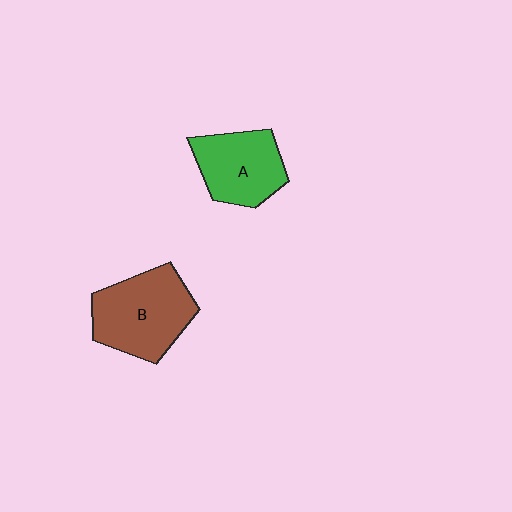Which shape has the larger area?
Shape B (brown).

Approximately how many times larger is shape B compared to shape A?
Approximately 1.3 times.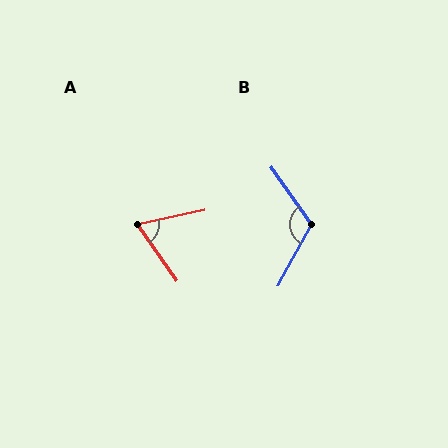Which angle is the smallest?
A, at approximately 67 degrees.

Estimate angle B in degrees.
Approximately 116 degrees.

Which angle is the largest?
B, at approximately 116 degrees.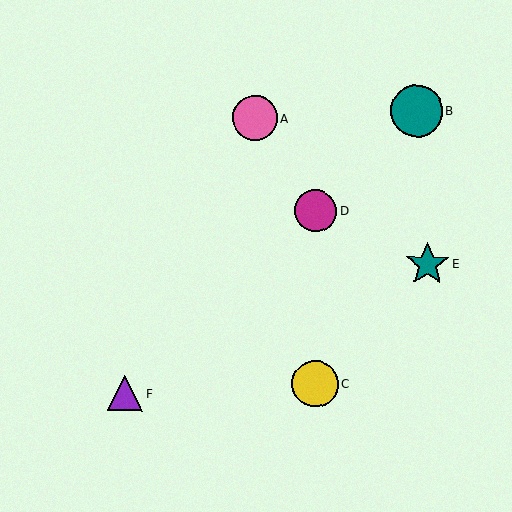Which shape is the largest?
The teal circle (labeled B) is the largest.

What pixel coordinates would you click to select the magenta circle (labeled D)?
Click at (316, 211) to select the magenta circle D.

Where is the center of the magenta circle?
The center of the magenta circle is at (316, 211).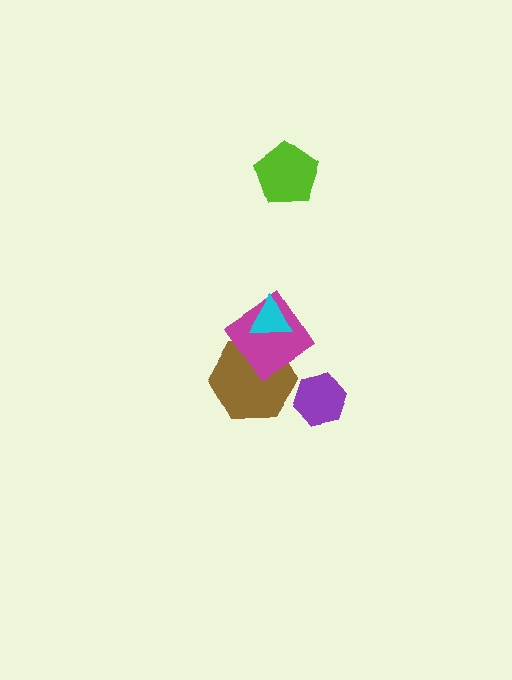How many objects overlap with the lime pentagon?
0 objects overlap with the lime pentagon.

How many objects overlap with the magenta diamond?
2 objects overlap with the magenta diamond.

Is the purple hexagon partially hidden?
No, no other shape covers it.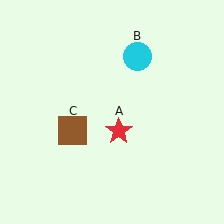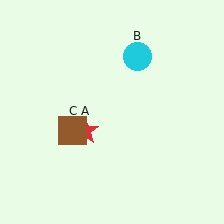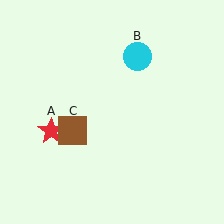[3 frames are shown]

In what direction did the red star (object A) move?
The red star (object A) moved left.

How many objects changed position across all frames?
1 object changed position: red star (object A).